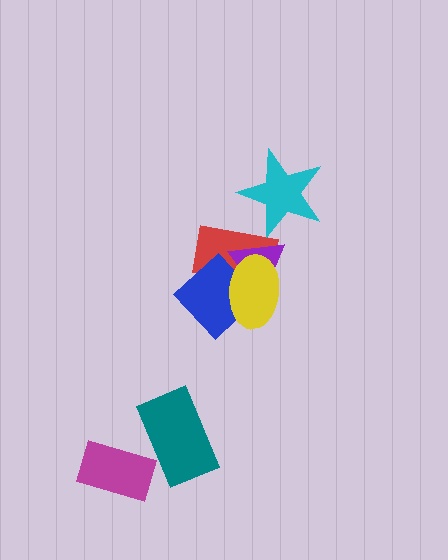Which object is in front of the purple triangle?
The yellow ellipse is in front of the purple triangle.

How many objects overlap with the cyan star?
1 object overlaps with the cyan star.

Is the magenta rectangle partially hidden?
Yes, it is partially covered by another shape.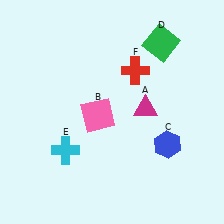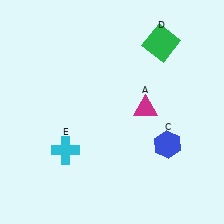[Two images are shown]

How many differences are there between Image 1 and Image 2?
There are 2 differences between the two images.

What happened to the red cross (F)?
The red cross (F) was removed in Image 2. It was in the top-right area of Image 1.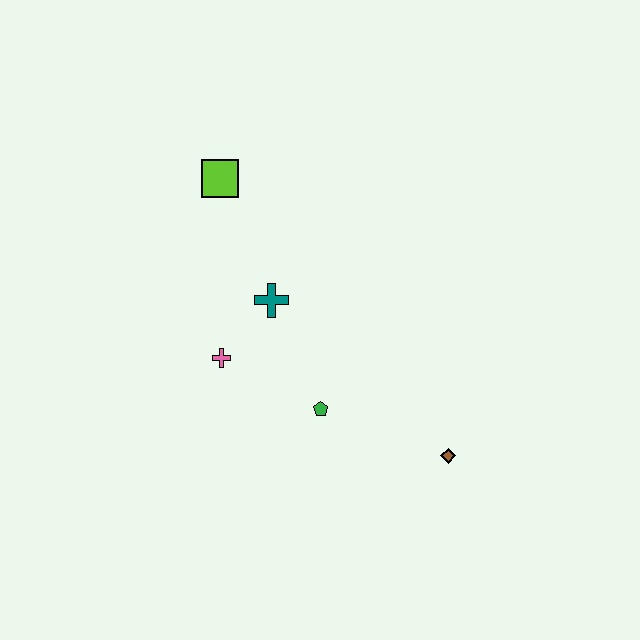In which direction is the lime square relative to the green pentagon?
The lime square is above the green pentagon.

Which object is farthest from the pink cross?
The brown diamond is farthest from the pink cross.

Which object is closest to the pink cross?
The teal cross is closest to the pink cross.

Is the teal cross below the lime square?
Yes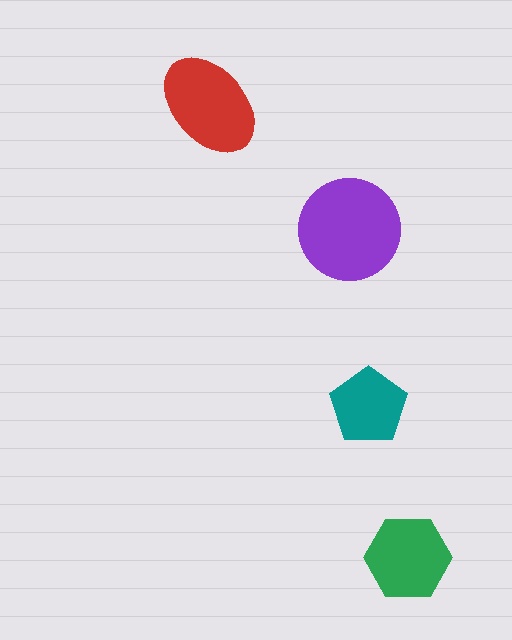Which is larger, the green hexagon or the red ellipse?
The red ellipse.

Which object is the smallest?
The teal pentagon.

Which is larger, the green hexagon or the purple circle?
The purple circle.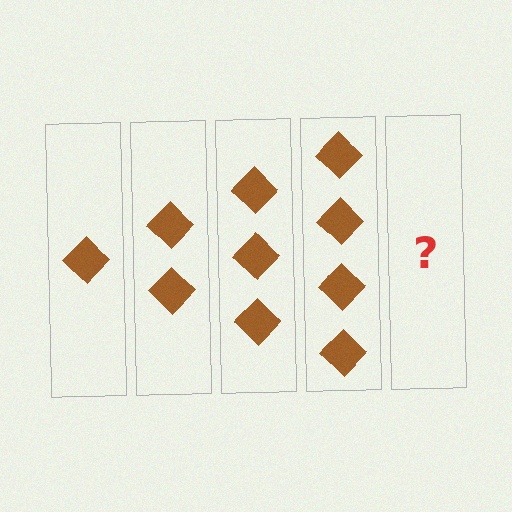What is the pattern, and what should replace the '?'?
The pattern is that each step adds one more diamond. The '?' should be 5 diamonds.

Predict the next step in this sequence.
The next step is 5 diamonds.